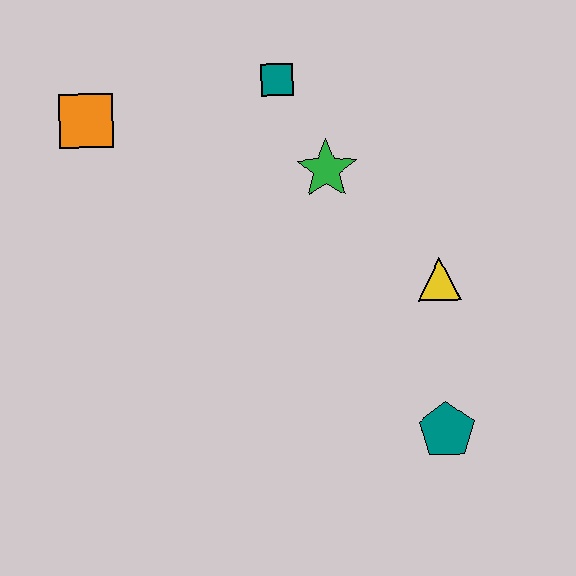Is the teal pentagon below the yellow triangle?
Yes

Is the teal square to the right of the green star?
No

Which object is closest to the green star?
The teal square is closest to the green star.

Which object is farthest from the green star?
The teal pentagon is farthest from the green star.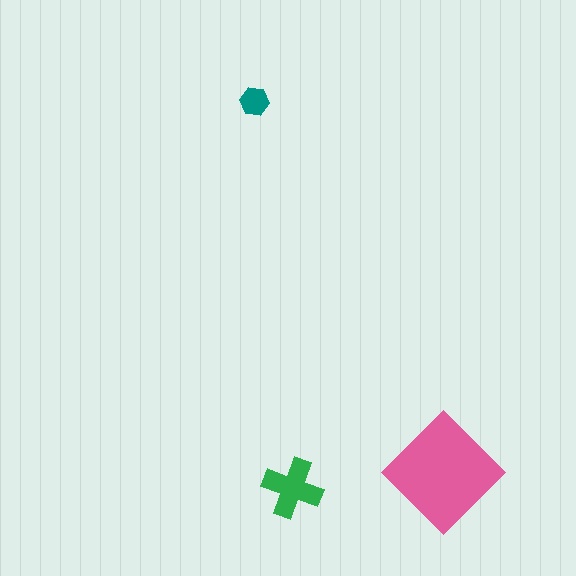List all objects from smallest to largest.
The teal hexagon, the green cross, the pink diamond.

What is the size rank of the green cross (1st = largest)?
2nd.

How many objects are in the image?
There are 3 objects in the image.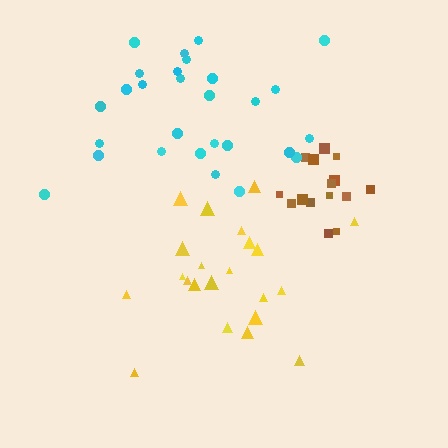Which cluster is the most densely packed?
Brown.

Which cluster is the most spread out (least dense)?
Cyan.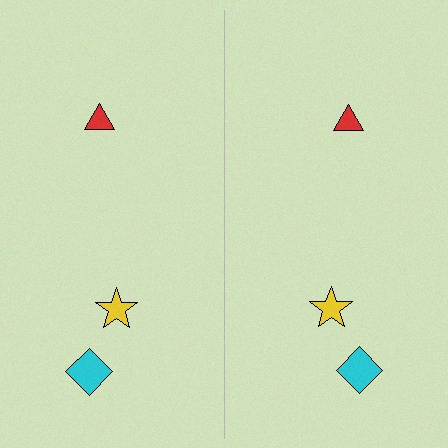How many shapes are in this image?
There are 6 shapes in this image.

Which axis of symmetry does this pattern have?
The pattern has a vertical axis of symmetry running through the center of the image.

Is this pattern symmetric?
Yes, this pattern has bilateral (reflection) symmetry.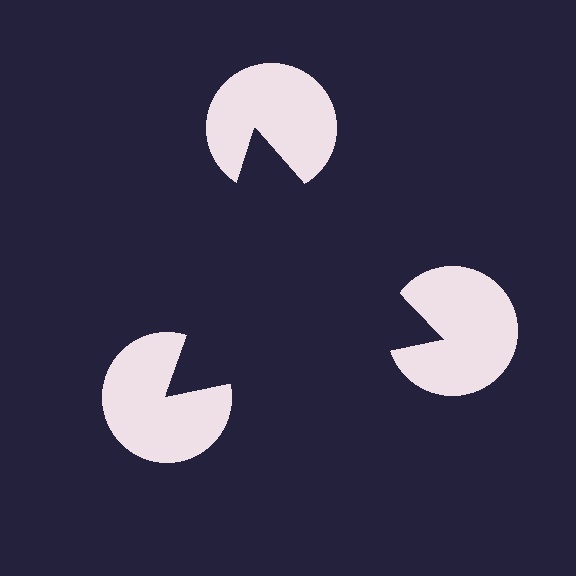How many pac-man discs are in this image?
There are 3 — one at each vertex of the illusory triangle.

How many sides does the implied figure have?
3 sides.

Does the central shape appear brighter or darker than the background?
It typically appears slightly darker than the background, even though no actual brightness change is drawn.